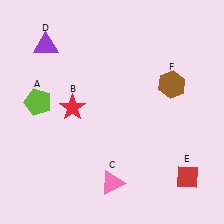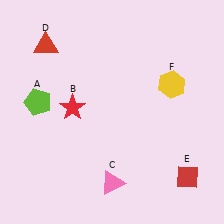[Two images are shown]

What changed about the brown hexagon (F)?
In Image 1, F is brown. In Image 2, it changed to yellow.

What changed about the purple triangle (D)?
In Image 1, D is purple. In Image 2, it changed to red.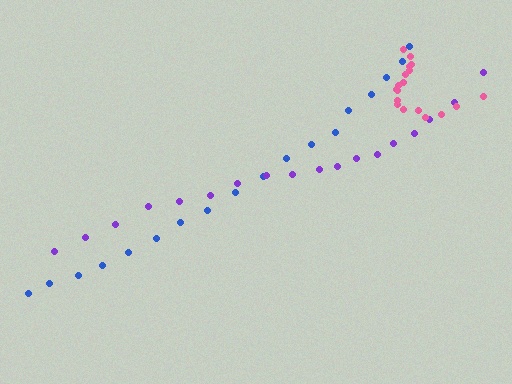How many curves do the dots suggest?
There are 3 distinct paths.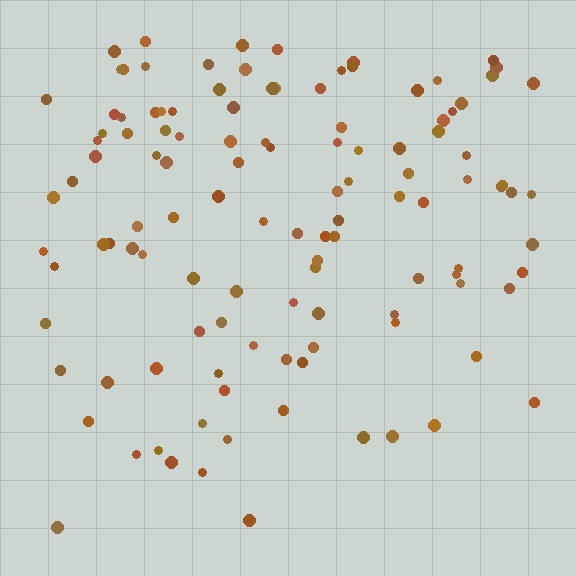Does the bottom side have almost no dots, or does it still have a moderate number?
Still a moderate number, just noticeably fewer than the top.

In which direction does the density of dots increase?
From bottom to top, with the top side densest.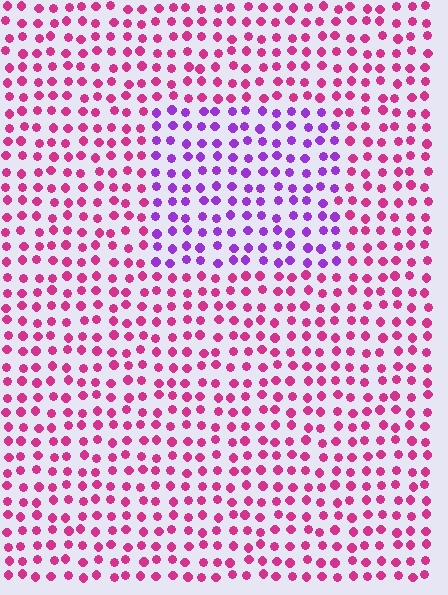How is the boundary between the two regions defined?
The boundary is defined purely by a slight shift in hue (about 47 degrees). Spacing, size, and orientation are identical on both sides.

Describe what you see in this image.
The image is filled with small magenta elements in a uniform arrangement. A rectangle-shaped region is visible where the elements are tinted to a slightly different hue, forming a subtle color boundary.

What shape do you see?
I see a rectangle.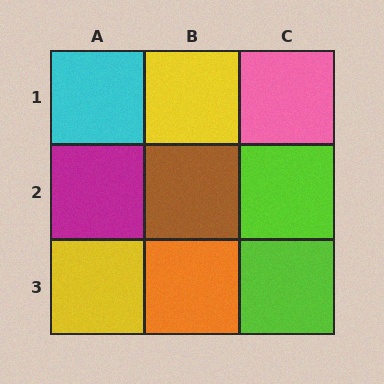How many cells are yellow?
2 cells are yellow.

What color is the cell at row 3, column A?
Yellow.